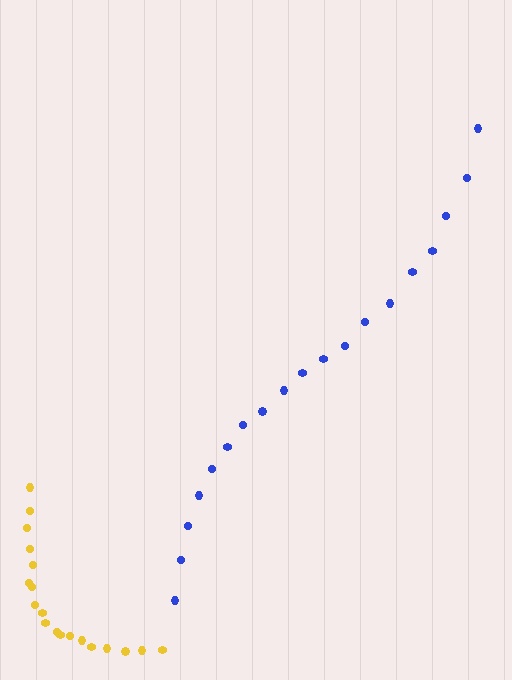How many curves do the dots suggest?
There are 2 distinct paths.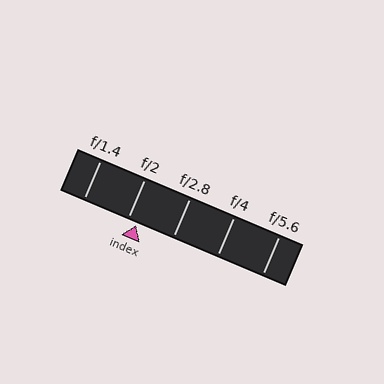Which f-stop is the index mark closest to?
The index mark is closest to f/2.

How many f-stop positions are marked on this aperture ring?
There are 5 f-stop positions marked.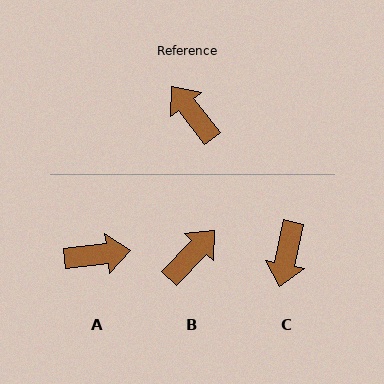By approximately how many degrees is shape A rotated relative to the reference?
Approximately 121 degrees clockwise.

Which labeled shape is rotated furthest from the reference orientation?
C, about 130 degrees away.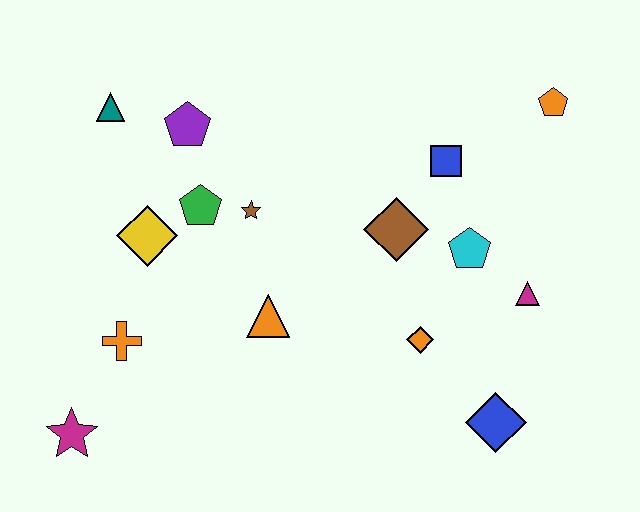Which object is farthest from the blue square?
The magenta star is farthest from the blue square.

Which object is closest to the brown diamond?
The cyan pentagon is closest to the brown diamond.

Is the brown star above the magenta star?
Yes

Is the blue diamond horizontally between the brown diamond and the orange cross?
No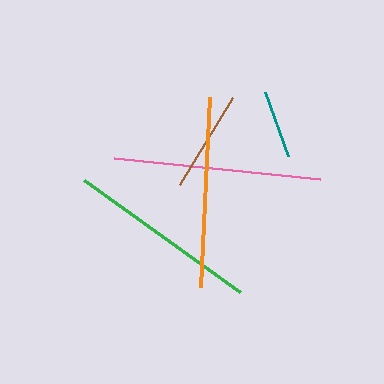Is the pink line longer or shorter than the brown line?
The pink line is longer than the brown line.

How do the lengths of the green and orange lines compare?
The green and orange lines are approximately the same length.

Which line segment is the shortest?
The teal line is the shortest at approximately 68 pixels.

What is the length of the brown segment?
The brown segment is approximately 102 pixels long.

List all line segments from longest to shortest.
From longest to shortest: pink, green, orange, brown, teal.